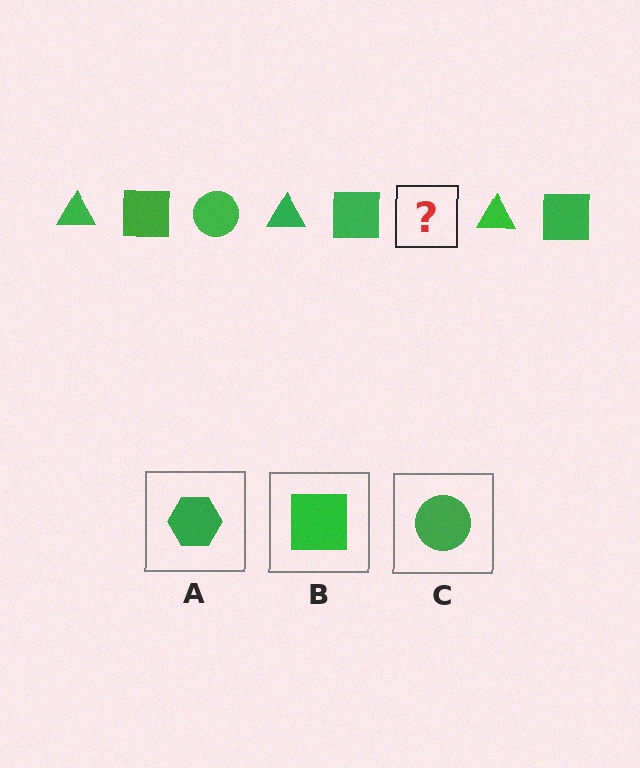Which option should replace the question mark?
Option C.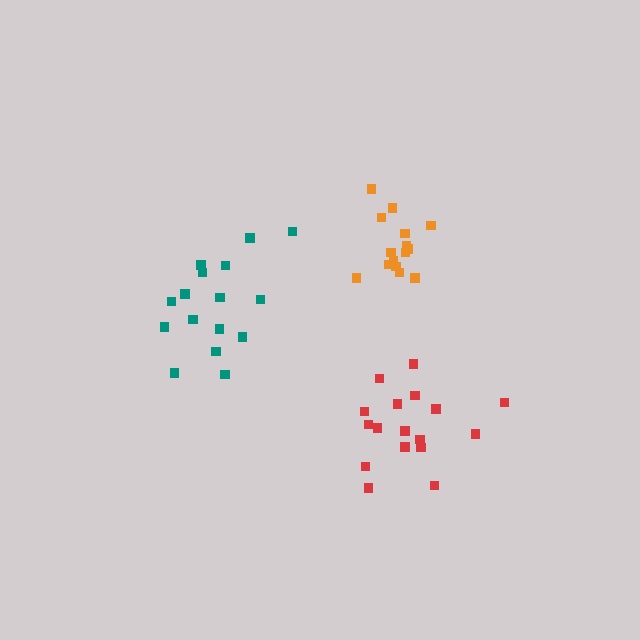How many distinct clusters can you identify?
There are 3 distinct clusters.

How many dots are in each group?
Group 1: 15 dots, Group 2: 16 dots, Group 3: 17 dots (48 total).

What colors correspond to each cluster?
The clusters are colored: orange, teal, red.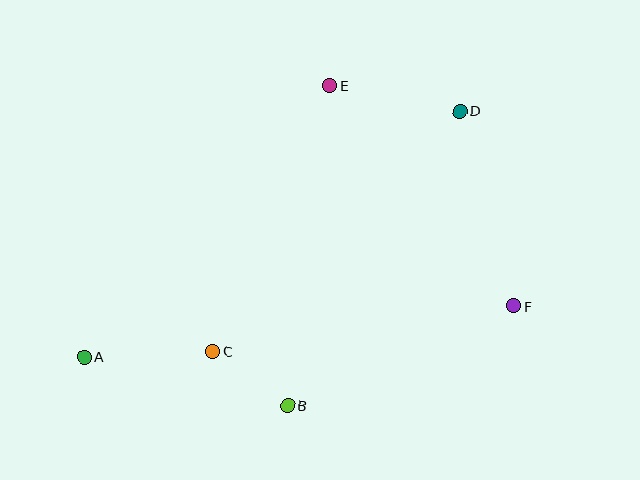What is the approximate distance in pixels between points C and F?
The distance between C and F is approximately 305 pixels.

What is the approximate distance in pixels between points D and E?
The distance between D and E is approximately 132 pixels.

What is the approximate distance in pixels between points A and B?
The distance between A and B is approximately 209 pixels.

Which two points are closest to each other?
Points B and C are closest to each other.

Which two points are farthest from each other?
Points A and D are farthest from each other.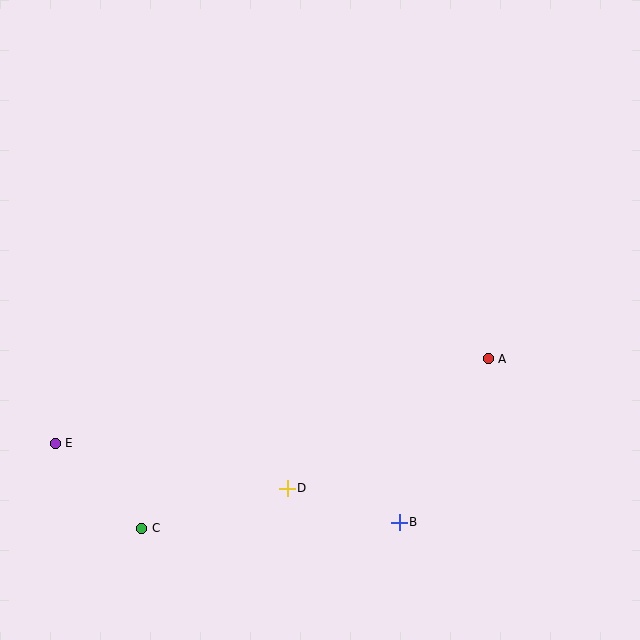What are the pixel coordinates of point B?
Point B is at (399, 522).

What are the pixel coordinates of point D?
Point D is at (287, 488).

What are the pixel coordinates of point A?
Point A is at (488, 359).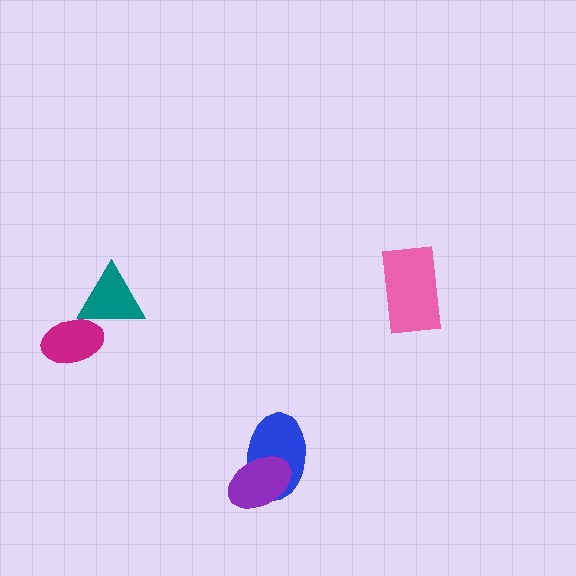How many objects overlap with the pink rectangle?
0 objects overlap with the pink rectangle.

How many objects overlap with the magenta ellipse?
1 object overlaps with the magenta ellipse.